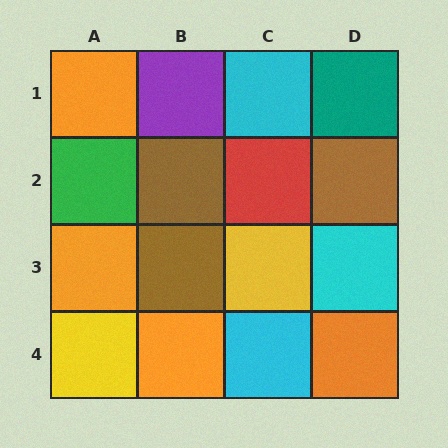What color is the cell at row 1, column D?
Teal.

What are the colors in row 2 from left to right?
Green, brown, red, brown.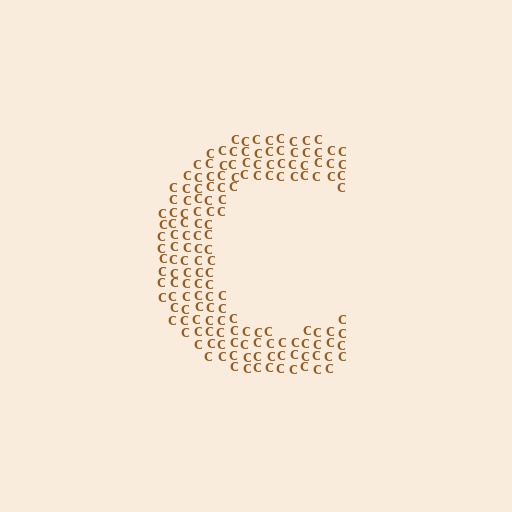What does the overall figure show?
The overall figure shows the letter C.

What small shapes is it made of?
It is made of small letter C's.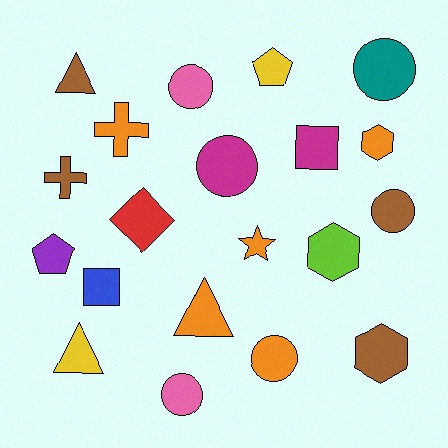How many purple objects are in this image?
There is 1 purple object.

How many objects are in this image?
There are 20 objects.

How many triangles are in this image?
There are 3 triangles.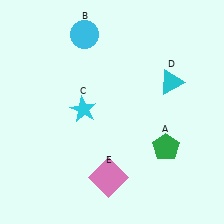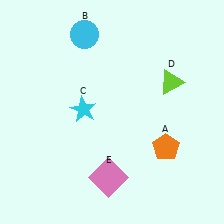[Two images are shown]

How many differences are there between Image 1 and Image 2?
There are 2 differences between the two images.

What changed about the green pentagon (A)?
In Image 1, A is green. In Image 2, it changed to orange.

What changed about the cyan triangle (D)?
In Image 1, D is cyan. In Image 2, it changed to lime.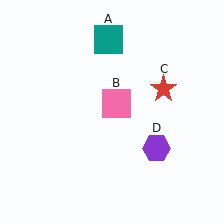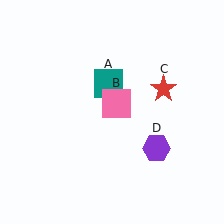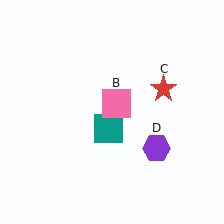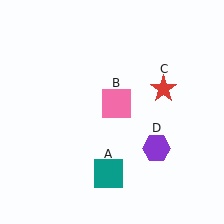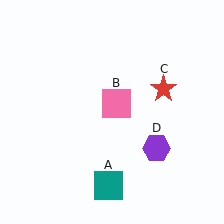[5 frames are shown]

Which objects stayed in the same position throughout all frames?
Pink square (object B) and red star (object C) and purple hexagon (object D) remained stationary.